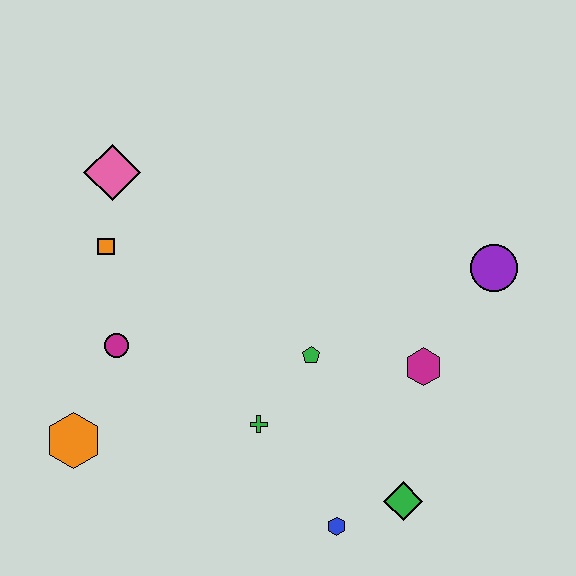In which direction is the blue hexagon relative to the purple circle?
The blue hexagon is below the purple circle.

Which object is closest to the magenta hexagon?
The green pentagon is closest to the magenta hexagon.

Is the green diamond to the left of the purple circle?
Yes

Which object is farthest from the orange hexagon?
The purple circle is farthest from the orange hexagon.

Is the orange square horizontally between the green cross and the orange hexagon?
Yes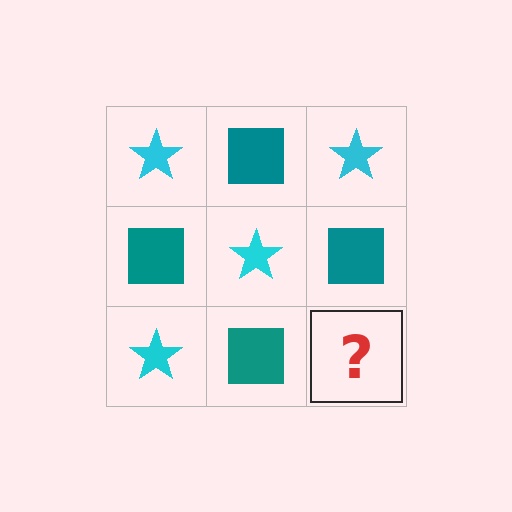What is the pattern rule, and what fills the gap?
The rule is that it alternates cyan star and teal square in a checkerboard pattern. The gap should be filled with a cyan star.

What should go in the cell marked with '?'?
The missing cell should contain a cyan star.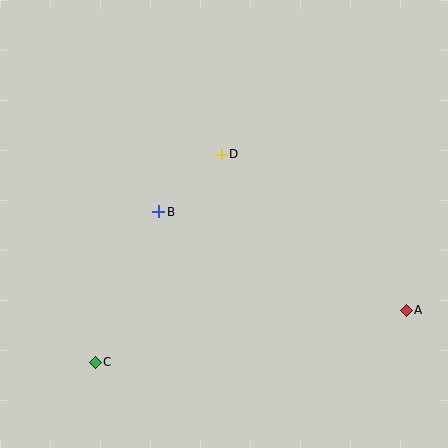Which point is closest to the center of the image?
Point B at (159, 212) is closest to the center.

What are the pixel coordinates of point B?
Point B is at (159, 212).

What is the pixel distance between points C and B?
The distance between C and B is 163 pixels.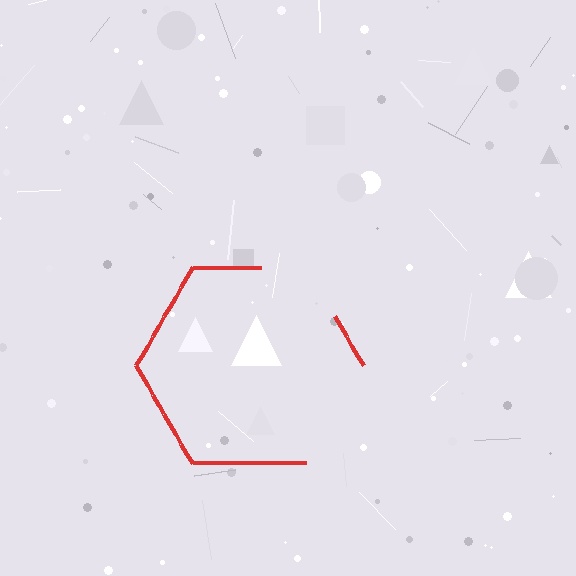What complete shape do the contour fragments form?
The contour fragments form a hexagon.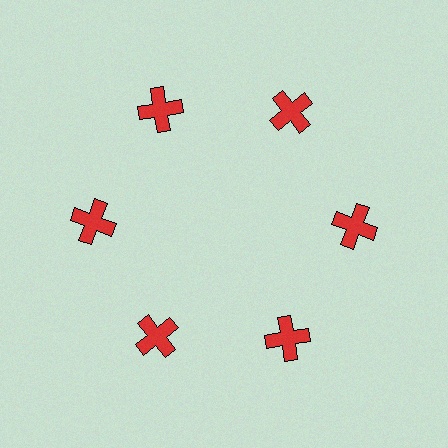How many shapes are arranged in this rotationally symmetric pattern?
There are 6 shapes, arranged in 6 groups of 1.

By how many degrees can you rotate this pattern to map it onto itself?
The pattern maps onto itself every 60 degrees of rotation.